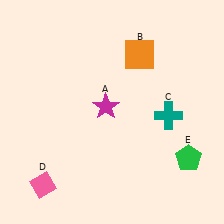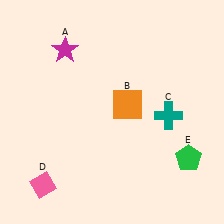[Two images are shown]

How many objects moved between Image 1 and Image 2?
2 objects moved between the two images.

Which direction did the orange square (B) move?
The orange square (B) moved down.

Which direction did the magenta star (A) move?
The magenta star (A) moved up.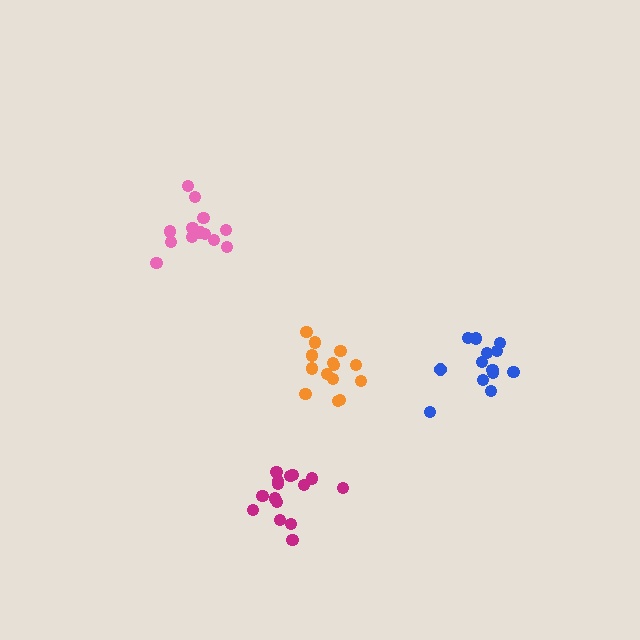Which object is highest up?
The pink cluster is topmost.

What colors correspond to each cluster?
The clusters are colored: orange, pink, magenta, blue.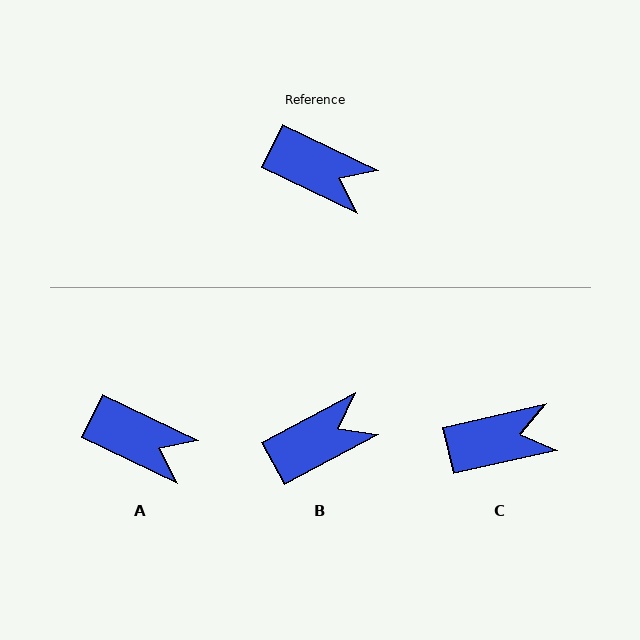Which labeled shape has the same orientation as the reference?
A.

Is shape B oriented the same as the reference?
No, it is off by about 54 degrees.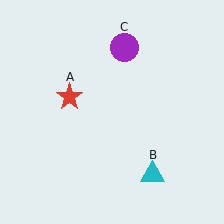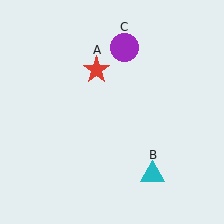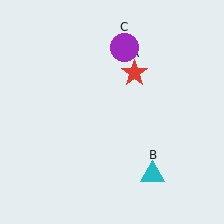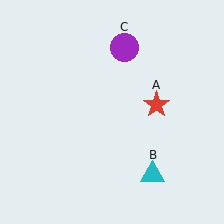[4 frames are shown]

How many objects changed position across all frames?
1 object changed position: red star (object A).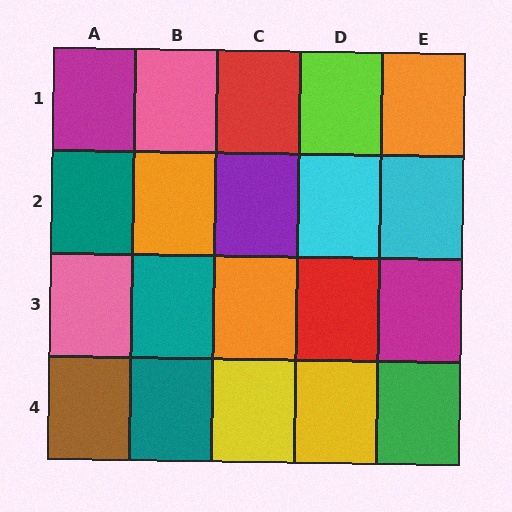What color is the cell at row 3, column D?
Red.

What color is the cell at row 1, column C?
Red.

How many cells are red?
2 cells are red.